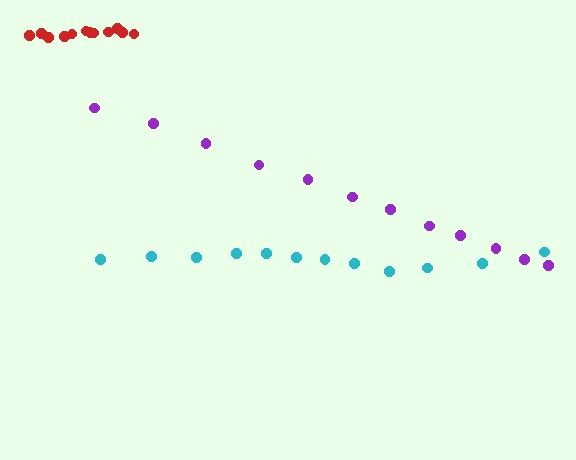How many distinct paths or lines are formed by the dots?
There are 3 distinct paths.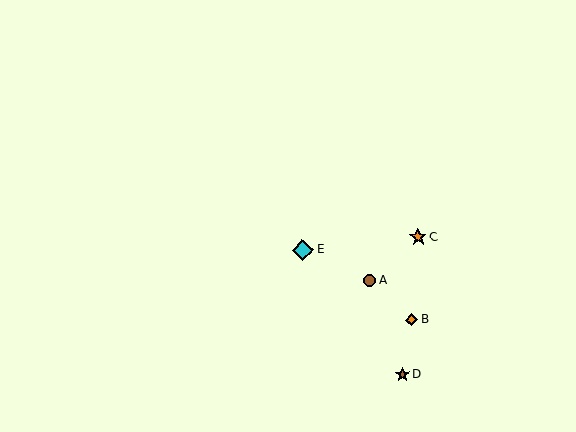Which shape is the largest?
The cyan diamond (labeled E) is the largest.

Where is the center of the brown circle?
The center of the brown circle is at (370, 281).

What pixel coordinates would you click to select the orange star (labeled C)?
Click at (418, 237) to select the orange star C.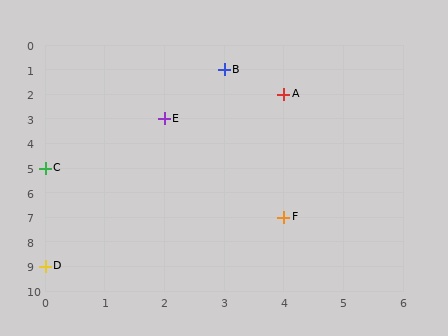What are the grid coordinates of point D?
Point D is at grid coordinates (0, 9).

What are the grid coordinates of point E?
Point E is at grid coordinates (2, 3).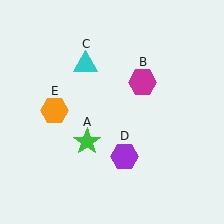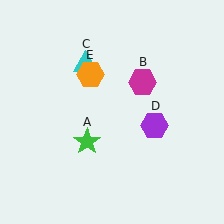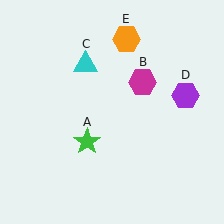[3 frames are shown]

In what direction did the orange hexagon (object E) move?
The orange hexagon (object E) moved up and to the right.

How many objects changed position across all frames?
2 objects changed position: purple hexagon (object D), orange hexagon (object E).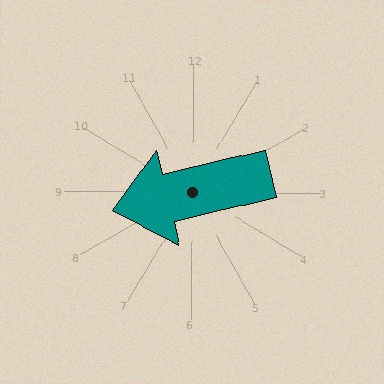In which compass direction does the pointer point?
West.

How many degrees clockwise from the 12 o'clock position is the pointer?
Approximately 256 degrees.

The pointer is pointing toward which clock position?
Roughly 9 o'clock.